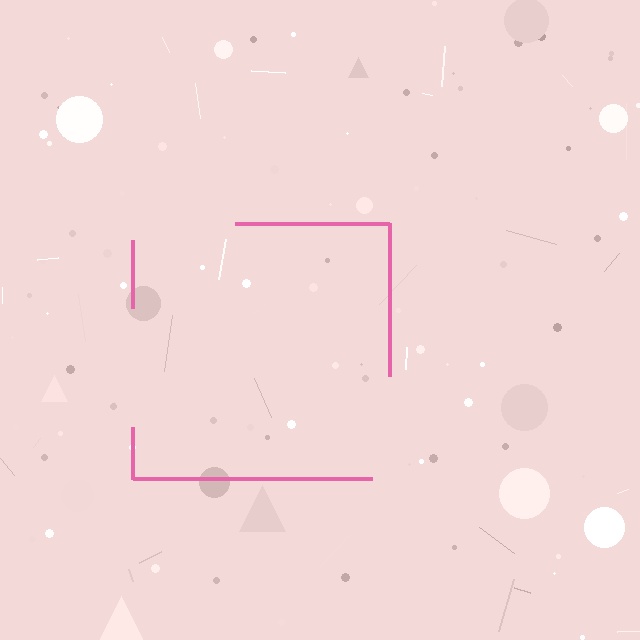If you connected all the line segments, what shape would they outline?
They would outline a square.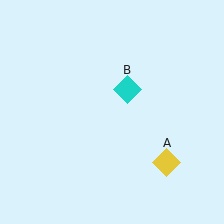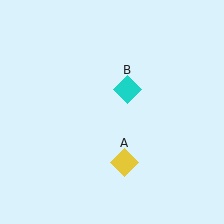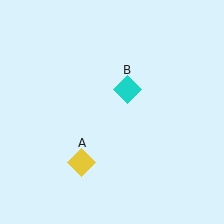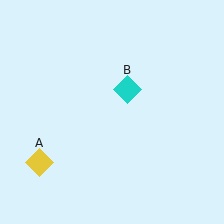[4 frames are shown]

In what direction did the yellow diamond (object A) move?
The yellow diamond (object A) moved left.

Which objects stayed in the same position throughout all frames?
Cyan diamond (object B) remained stationary.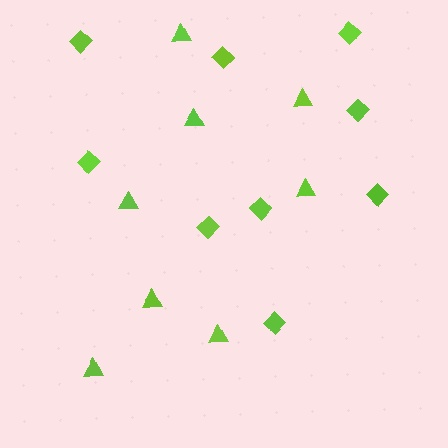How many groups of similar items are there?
There are 2 groups: one group of diamonds (9) and one group of triangles (8).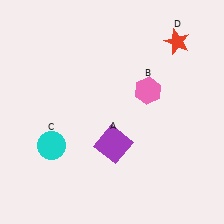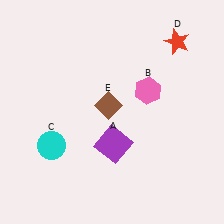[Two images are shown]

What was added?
A brown diamond (E) was added in Image 2.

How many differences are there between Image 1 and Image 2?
There is 1 difference between the two images.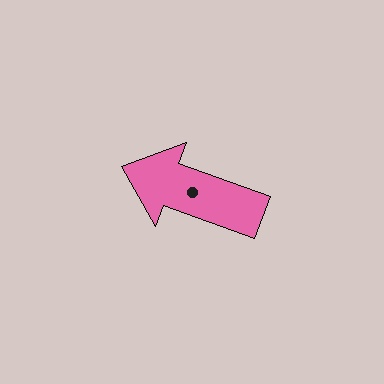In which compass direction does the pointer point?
West.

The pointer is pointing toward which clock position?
Roughly 10 o'clock.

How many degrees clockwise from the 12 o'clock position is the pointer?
Approximately 290 degrees.